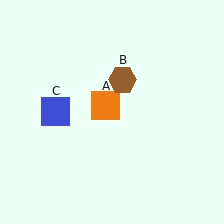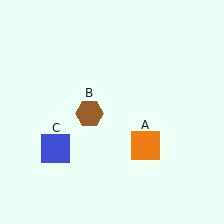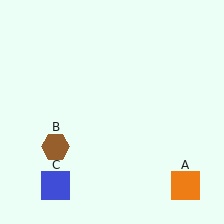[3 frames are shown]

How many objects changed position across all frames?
3 objects changed position: orange square (object A), brown hexagon (object B), blue square (object C).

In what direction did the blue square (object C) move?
The blue square (object C) moved down.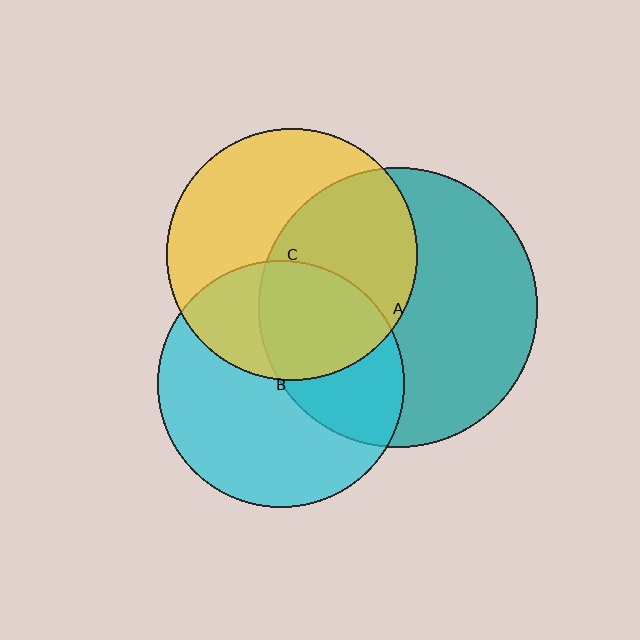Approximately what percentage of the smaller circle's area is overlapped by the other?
Approximately 40%.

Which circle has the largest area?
Circle A (teal).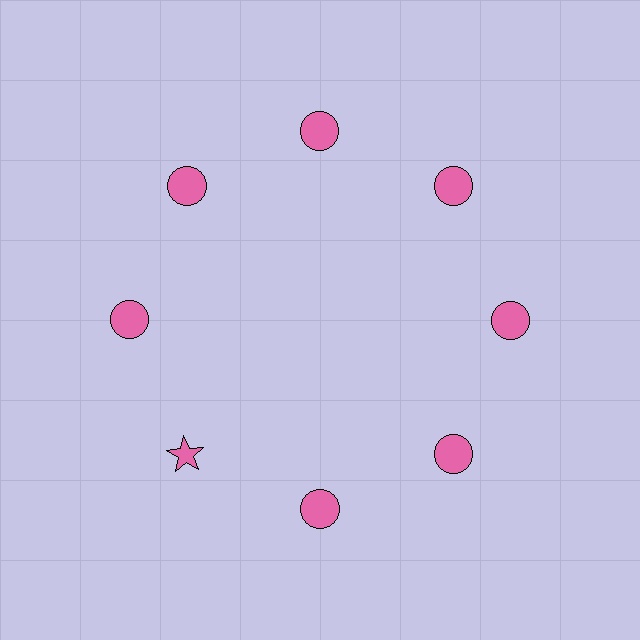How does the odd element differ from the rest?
It has a different shape: star instead of circle.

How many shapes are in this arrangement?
There are 8 shapes arranged in a ring pattern.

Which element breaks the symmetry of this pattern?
The pink star at roughly the 8 o'clock position breaks the symmetry. All other shapes are pink circles.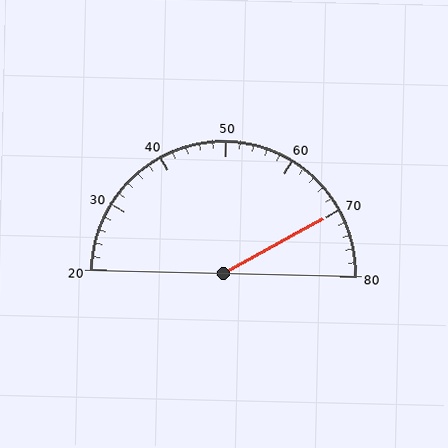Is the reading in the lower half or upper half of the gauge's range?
The reading is in the upper half of the range (20 to 80).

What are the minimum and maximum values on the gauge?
The gauge ranges from 20 to 80.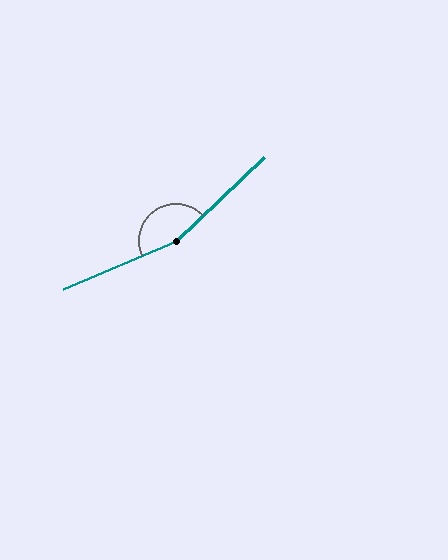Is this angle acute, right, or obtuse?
It is obtuse.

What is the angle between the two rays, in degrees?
Approximately 160 degrees.